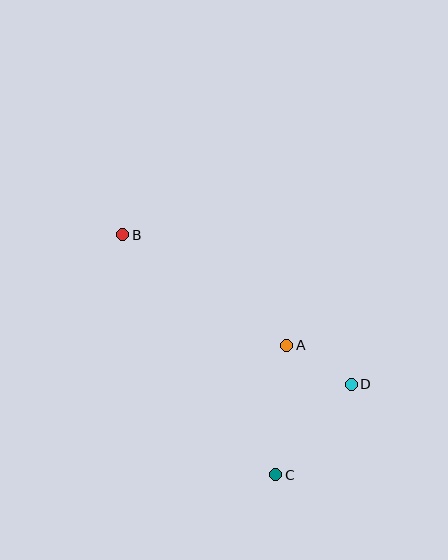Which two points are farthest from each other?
Points B and C are farthest from each other.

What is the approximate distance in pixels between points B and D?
The distance between B and D is approximately 273 pixels.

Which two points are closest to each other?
Points A and D are closest to each other.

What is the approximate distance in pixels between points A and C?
The distance between A and C is approximately 130 pixels.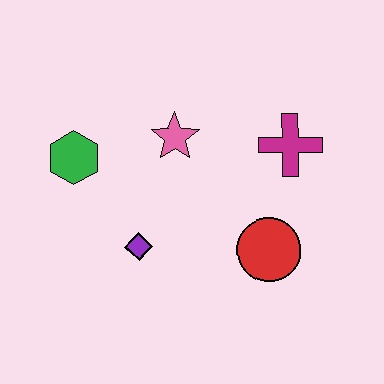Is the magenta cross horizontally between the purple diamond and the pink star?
No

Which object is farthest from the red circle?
The green hexagon is farthest from the red circle.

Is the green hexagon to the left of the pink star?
Yes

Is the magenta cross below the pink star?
Yes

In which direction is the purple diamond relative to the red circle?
The purple diamond is to the left of the red circle.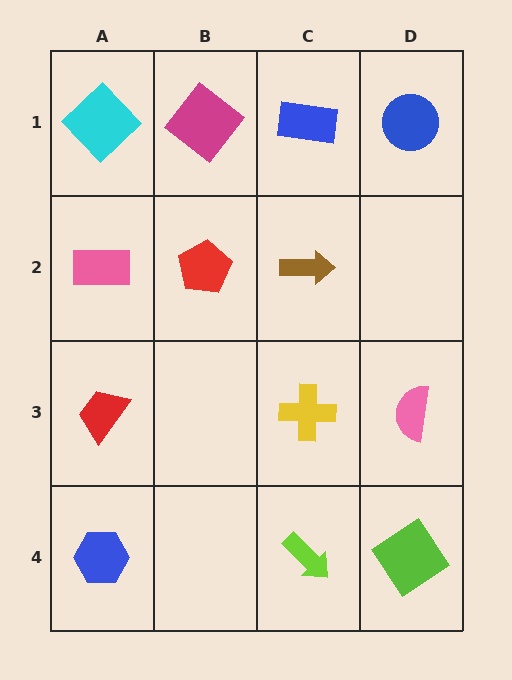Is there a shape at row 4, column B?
No, that cell is empty.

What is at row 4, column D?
A lime diamond.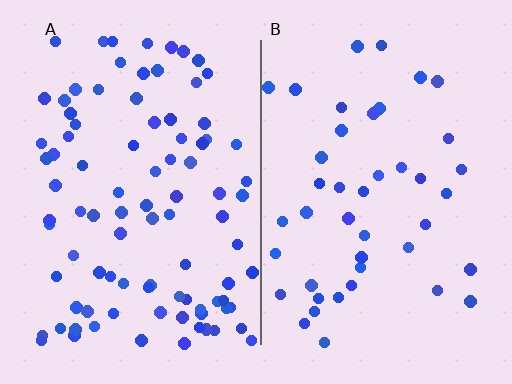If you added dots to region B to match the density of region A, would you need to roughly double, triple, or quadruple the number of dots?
Approximately double.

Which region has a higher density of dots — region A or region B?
A (the left).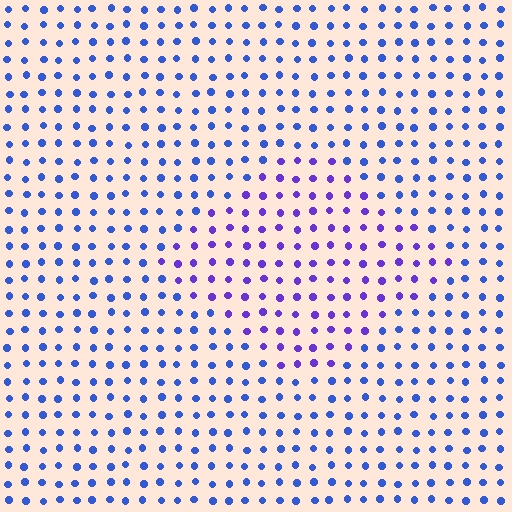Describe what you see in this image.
The image is filled with small blue elements in a uniform arrangement. A diamond-shaped region is visible where the elements are tinted to a slightly different hue, forming a subtle color boundary.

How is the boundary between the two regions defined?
The boundary is defined purely by a slight shift in hue (about 34 degrees). Spacing, size, and orientation are identical on both sides.